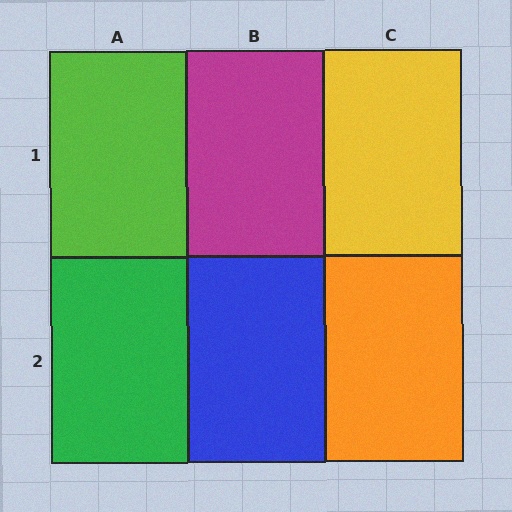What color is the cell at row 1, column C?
Yellow.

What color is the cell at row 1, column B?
Magenta.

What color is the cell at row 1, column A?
Lime.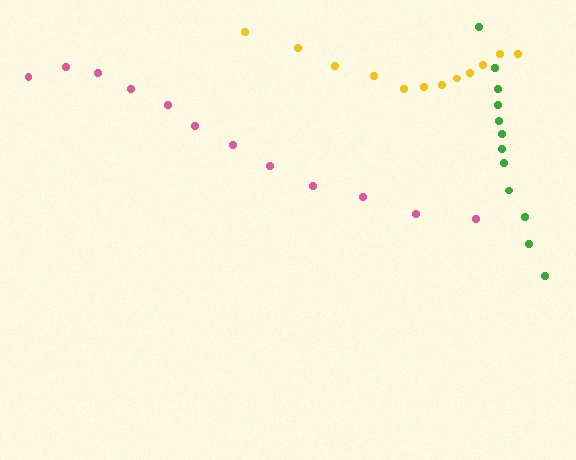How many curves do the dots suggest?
There are 3 distinct paths.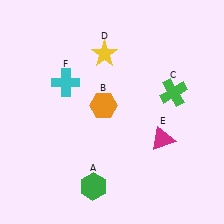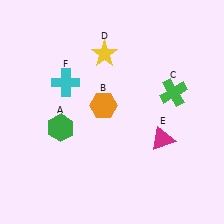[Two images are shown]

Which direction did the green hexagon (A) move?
The green hexagon (A) moved up.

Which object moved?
The green hexagon (A) moved up.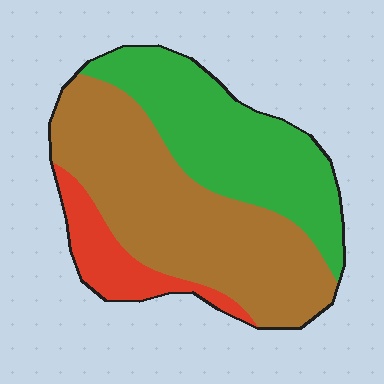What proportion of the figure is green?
Green covers roughly 35% of the figure.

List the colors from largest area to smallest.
From largest to smallest: brown, green, red.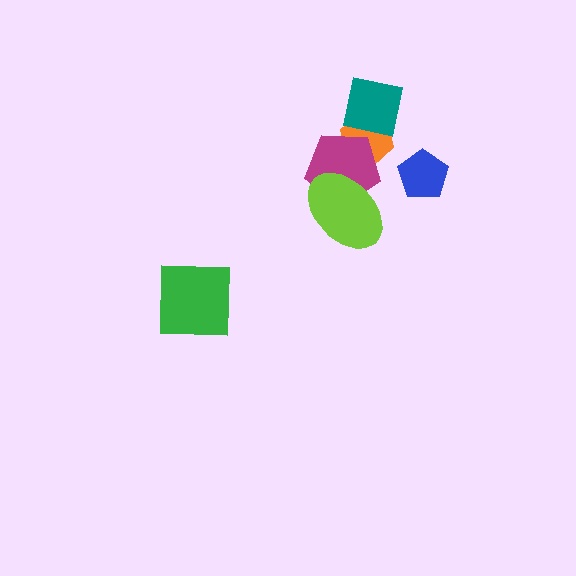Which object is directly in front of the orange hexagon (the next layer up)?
The teal square is directly in front of the orange hexagon.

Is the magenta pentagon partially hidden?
Yes, it is partially covered by another shape.